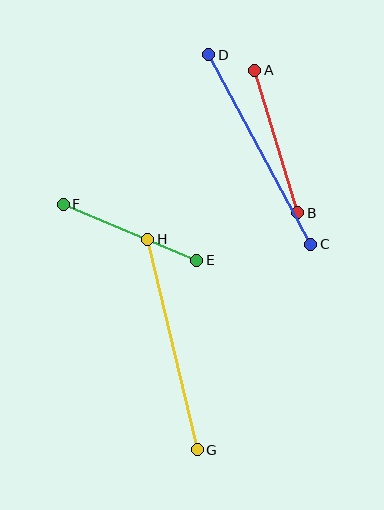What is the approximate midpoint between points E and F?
The midpoint is at approximately (130, 232) pixels.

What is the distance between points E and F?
The distance is approximately 145 pixels.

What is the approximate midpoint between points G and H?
The midpoint is at approximately (172, 345) pixels.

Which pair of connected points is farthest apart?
Points G and H are farthest apart.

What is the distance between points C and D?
The distance is approximately 215 pixels.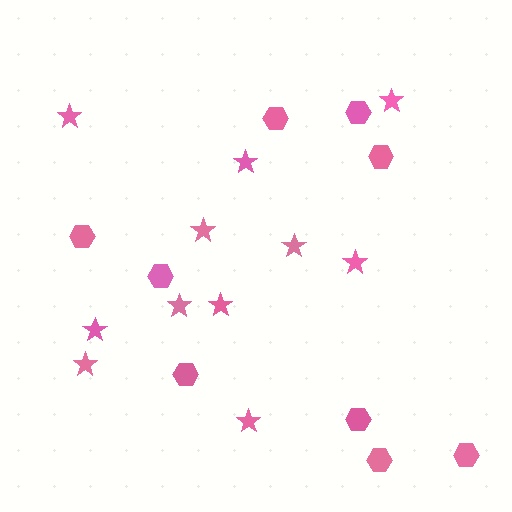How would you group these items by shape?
There are 2 groups: one group of stars (11) and one group of hexagons (9).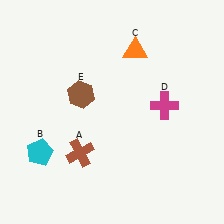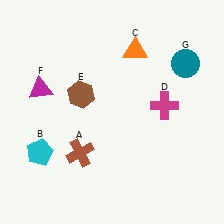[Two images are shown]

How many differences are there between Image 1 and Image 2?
There are 2 differences between the two images.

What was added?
A magenta triangle (F), a teal circle (G) were added in Image 2.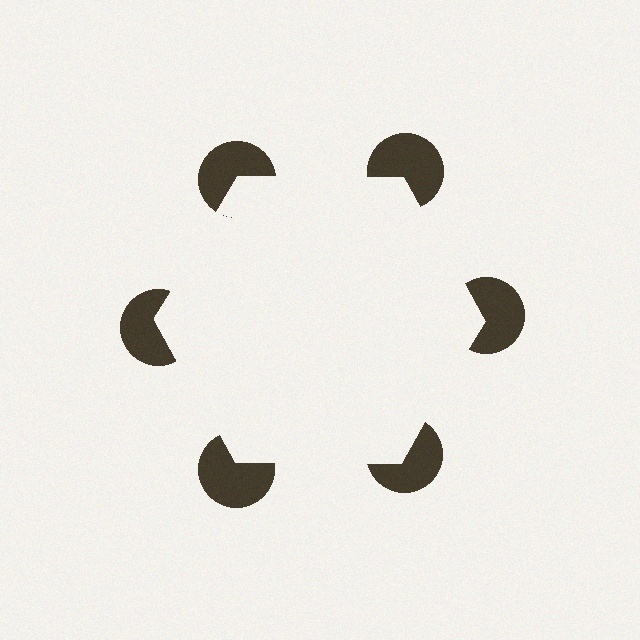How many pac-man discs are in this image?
There are 6 — one at each vertex of the illusory hexagon.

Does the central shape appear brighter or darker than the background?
It typically appears slightly brighter than the background, even though no actual brightness change is drawn.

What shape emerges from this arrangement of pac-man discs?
An illusory hexagon — its edges are inferred from the aligned wedge cuts in the pac-man discs, not physically drawn.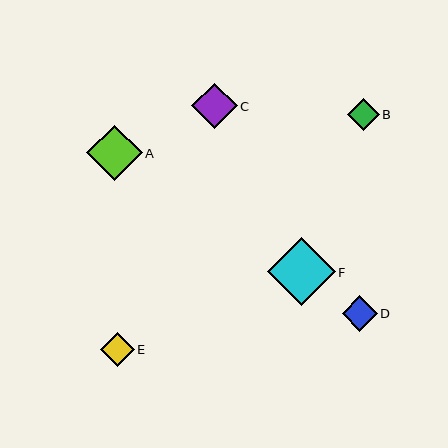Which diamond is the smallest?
Diamond B is the smallest with a size of approximately 32 pixels.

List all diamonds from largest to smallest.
From largest to smallest: F, A, C, D, E, B.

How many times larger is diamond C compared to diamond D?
Diamond C is approximately 1.3 times the size of diamond D.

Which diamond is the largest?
Diamond F is the largest with a size of approximately 68 pixels.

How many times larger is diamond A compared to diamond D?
Diamond A is approximately 1.6 times the size of diamond D.